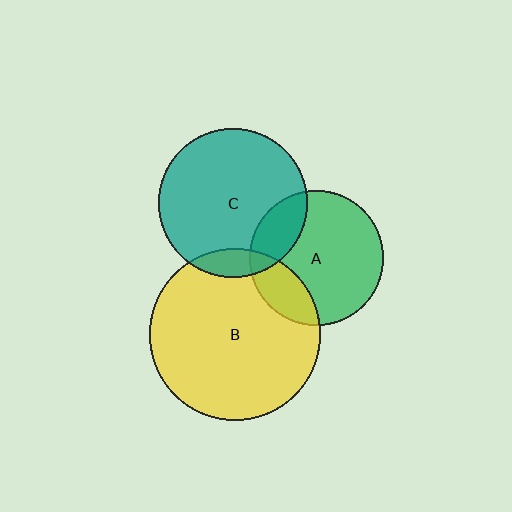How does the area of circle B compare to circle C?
Approximately 1.3 times.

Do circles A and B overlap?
Yes.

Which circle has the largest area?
Circle B (yellow).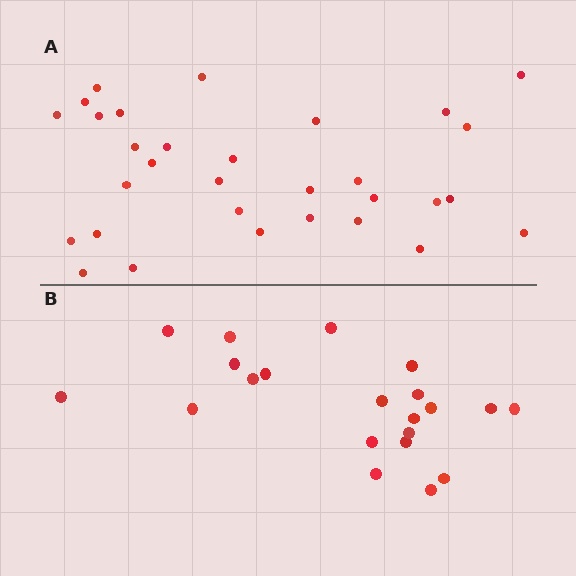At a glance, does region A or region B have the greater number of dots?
Region A (the top region) has more dots.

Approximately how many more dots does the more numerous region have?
Region A has roughly 10 or so more dots than region B.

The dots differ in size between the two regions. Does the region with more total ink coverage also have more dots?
No. Region B has more total ink coverage because its dots are larger, but region A actually contains more individual dots. Total area can be misleading — the number of items is what matters here.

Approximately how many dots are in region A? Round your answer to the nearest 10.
About 30 dots. (The exact count is 31, which rounds to 30.)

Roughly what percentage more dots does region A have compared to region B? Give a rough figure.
About 50% more.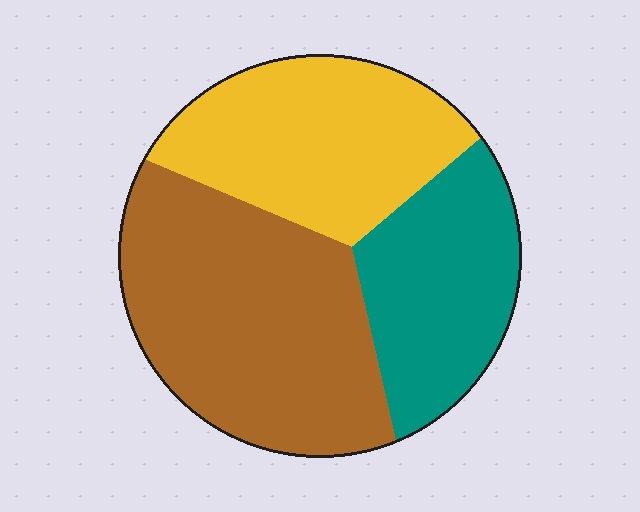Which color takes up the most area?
Brown, at roughly 45%.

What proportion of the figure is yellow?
Yellow covers 31% of the figure.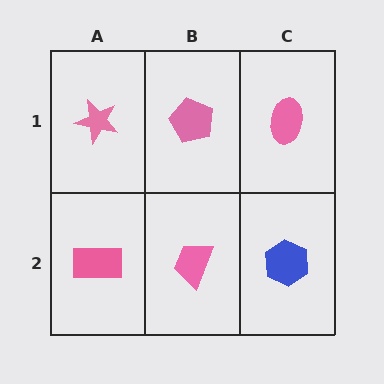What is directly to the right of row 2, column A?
A pink trapezoid.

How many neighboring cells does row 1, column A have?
2.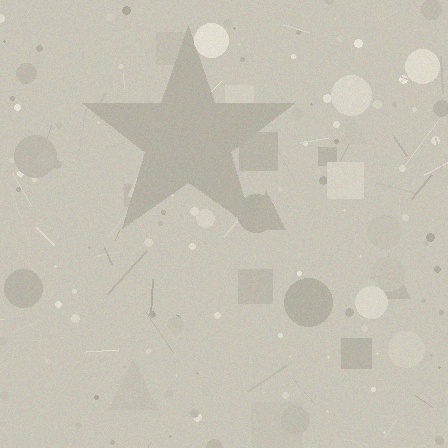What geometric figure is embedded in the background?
A star is embedded in the background.